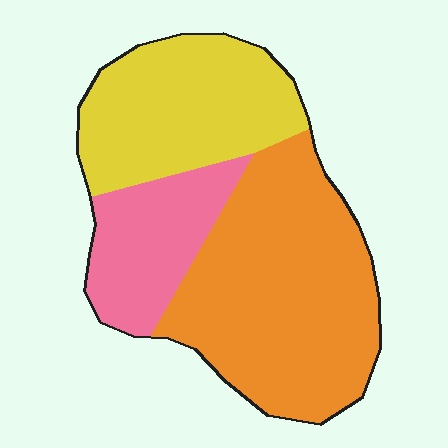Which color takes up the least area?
Pink, at roughly 20%.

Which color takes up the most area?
Orange, at roughly 50%.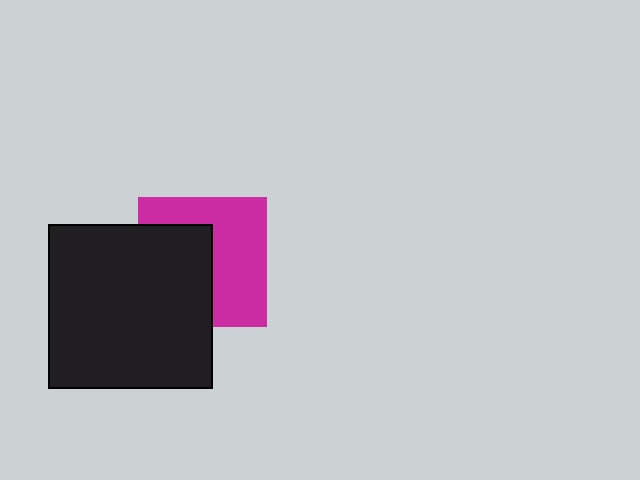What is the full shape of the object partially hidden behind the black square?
The partially hidden object is a magenta square.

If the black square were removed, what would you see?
You would see the complete magenta square.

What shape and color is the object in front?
The object in front is a black square.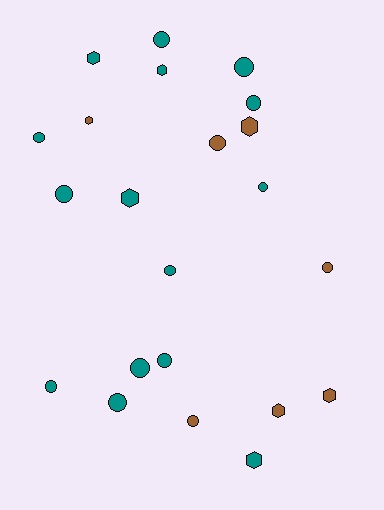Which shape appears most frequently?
Circle, with 14 objects.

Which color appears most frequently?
Teal, with 15 objects.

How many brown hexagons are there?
There are 4 brown hexagons.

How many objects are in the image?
There are 22 objects.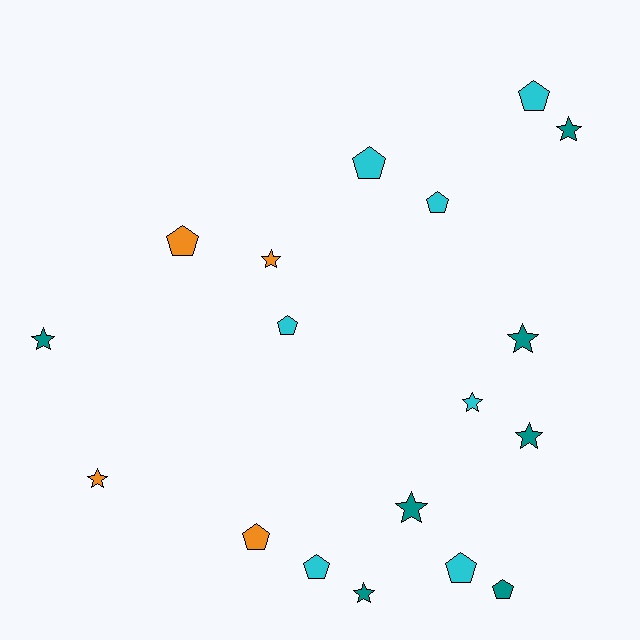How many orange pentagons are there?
There are 2 orange pentagons.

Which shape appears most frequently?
Star, with 9 objects.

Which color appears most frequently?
Teal, with 7 objects.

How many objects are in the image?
There are 18 objects.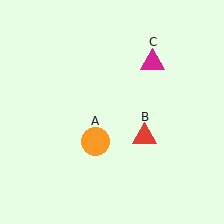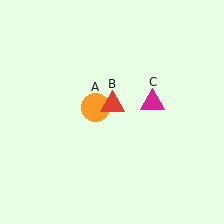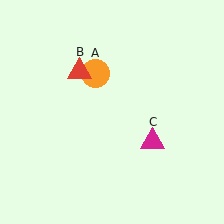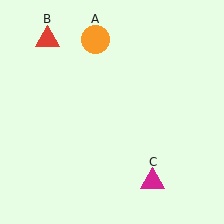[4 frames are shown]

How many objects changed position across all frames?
3 objects changed position: orange circle (object A), red triangle (object B), magenta triangle (object C).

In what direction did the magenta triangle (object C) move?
The magenta triangle (object C) moved down.